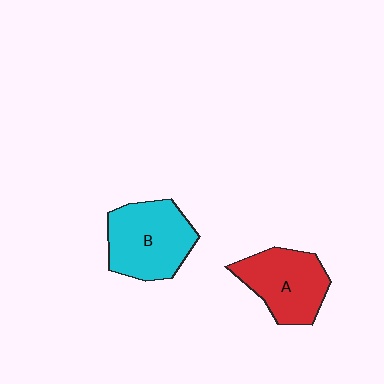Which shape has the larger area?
Shape B (cyan).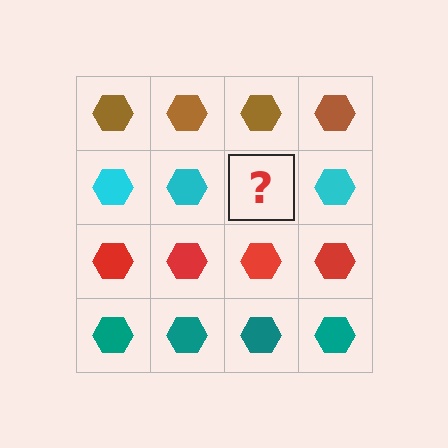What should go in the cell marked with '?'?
The missing cell should contain a cyan hexagon.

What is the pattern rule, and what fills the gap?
The rule is that each row has a consistent color. The gap should be filled with a cyan hexagon.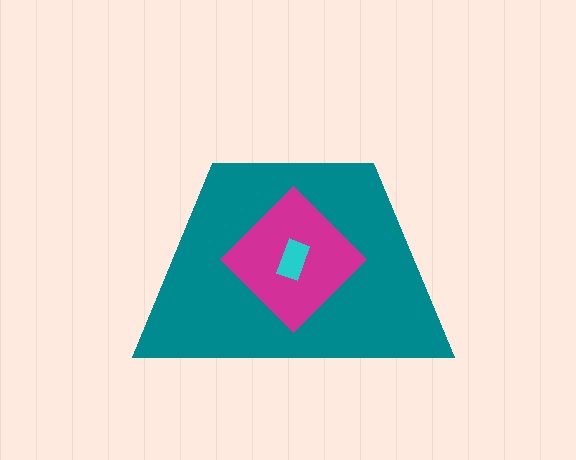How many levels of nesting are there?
3.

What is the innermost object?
The cyan rectangle.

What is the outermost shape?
The teal trapezoid.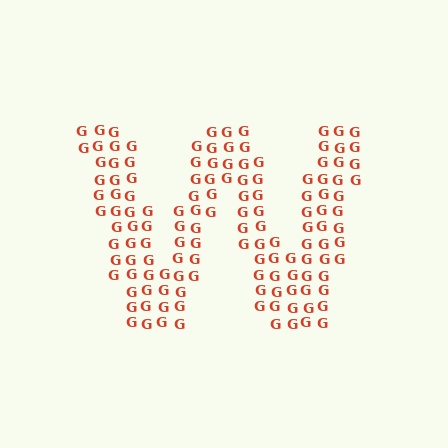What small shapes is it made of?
It is made of small letter G's.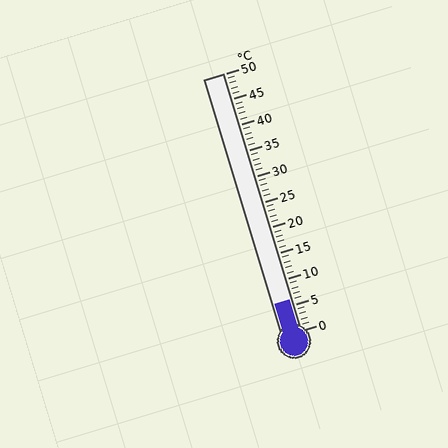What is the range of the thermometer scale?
The thermometer scale ranges from 0°C to 50°C.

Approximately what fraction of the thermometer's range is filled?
The thermometer is filled to approximately 10% of its range.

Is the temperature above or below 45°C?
The temperature is below 45°C.